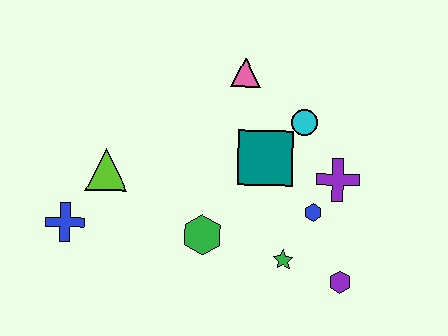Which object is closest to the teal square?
The cyan circle is closest to the teal square.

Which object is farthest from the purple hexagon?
The blue cross is farthest from the purple hexagon.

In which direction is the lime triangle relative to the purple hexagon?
The lime triangle is to the left of the purple hexagon.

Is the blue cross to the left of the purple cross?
Yes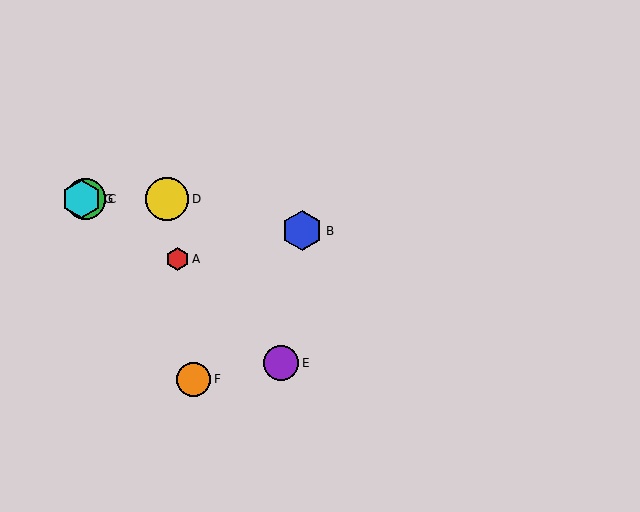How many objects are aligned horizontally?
3 objects (C, D, G) are aligned horizontally.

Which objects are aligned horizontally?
Objects C, D, G are aligned horizontally.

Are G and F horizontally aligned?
No, G is at y≈199 and F is at y≈379.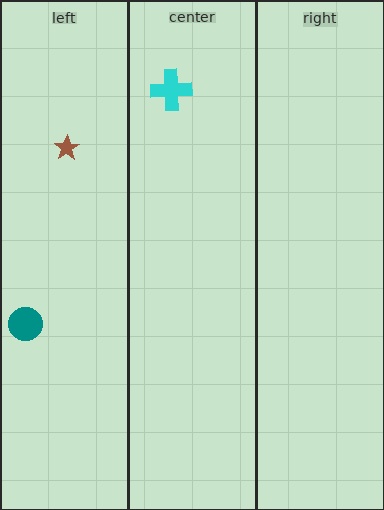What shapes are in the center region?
The cyan cross.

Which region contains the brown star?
The left region.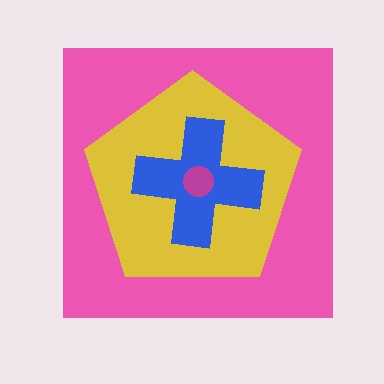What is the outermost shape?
The pink square.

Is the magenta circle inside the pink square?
Yes.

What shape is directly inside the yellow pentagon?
The blue cross.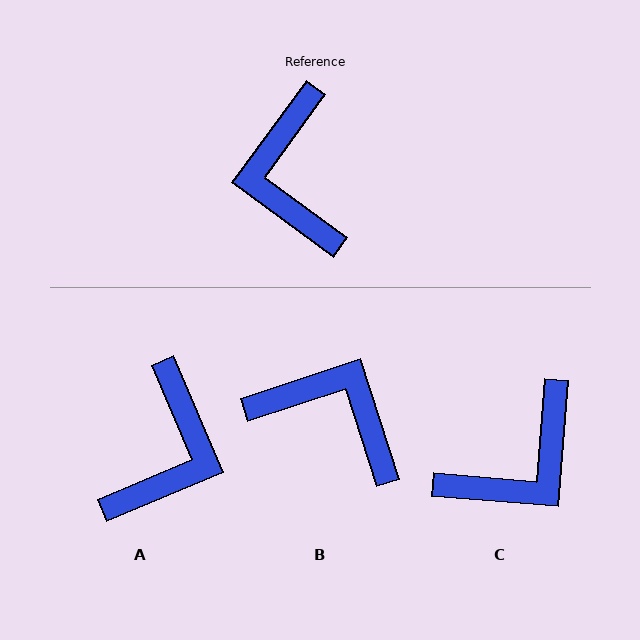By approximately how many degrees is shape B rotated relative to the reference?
Approximately 126 degrees clockwise.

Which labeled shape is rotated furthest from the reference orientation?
A, about 149 degrees away.